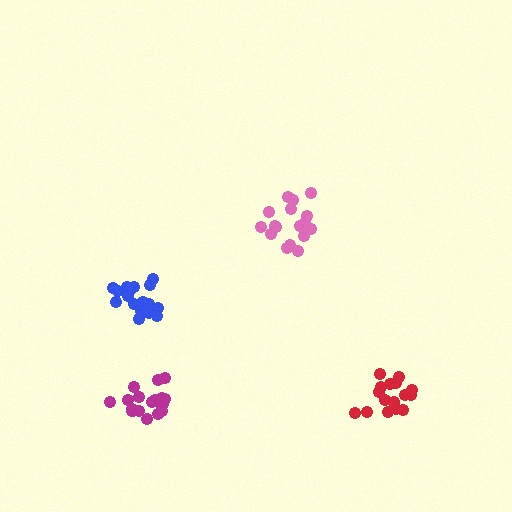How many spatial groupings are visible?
There are 4 spatial groupings.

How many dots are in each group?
Group 1: 17 dots, Group 2: 16 dots, Group 3: 18 dots, Group 4: 17 dots (68 total).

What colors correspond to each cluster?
The clusters are colored: pink, red, magenta, blue.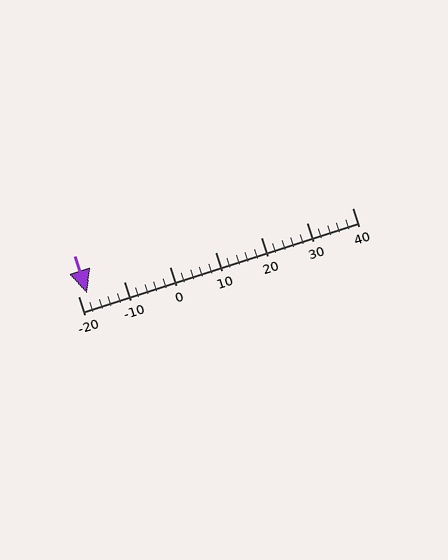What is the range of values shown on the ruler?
The ruler shows values from -20 to 40.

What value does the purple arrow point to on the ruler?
The purple arrow points to approximately -18.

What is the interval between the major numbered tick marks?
The major tick marks are spaced 10 units apart.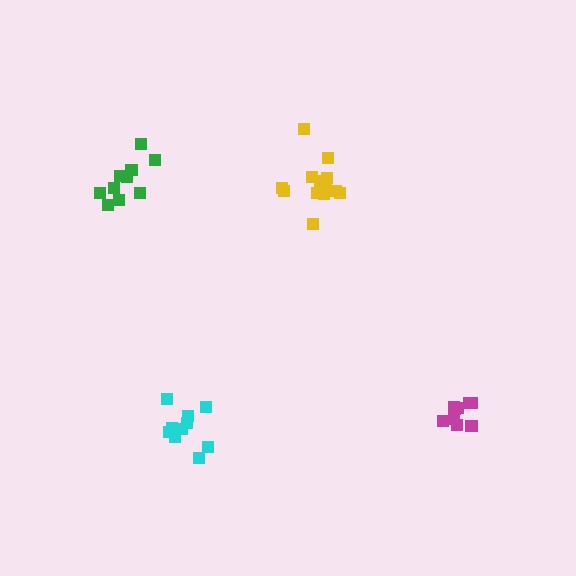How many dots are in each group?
Group 1: 9 dots, Group 2: 10 dots, Group 3: 13 dots, Group 4: 10 dots (42 total).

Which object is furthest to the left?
The green cluster is leftmost.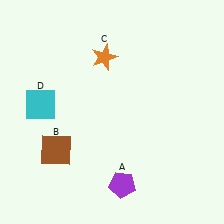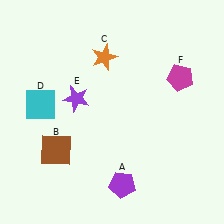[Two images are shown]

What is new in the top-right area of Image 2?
A magenta pentagon (F) was added in the top-right area of Image 2.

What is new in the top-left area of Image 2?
A purple star (E) was added in the top-left area of Image 2.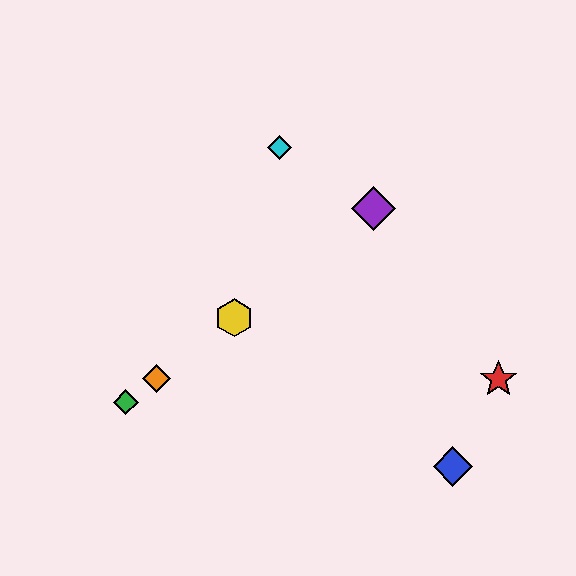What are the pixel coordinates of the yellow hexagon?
The yellow hexagon is at (234, 318).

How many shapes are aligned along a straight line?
4 shapes (the green diamond, the yellow hexagon, the purple diamond, the orange diamond) are aligned along a straight line.